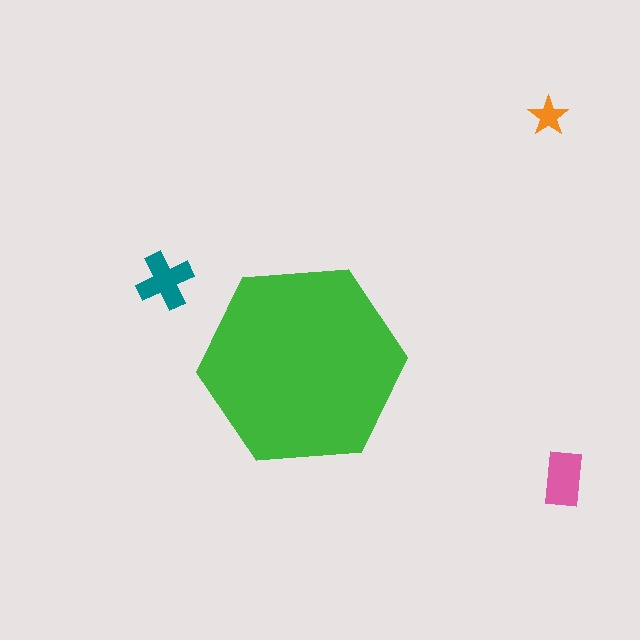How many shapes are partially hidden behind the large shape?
0 shapes are partially hidden.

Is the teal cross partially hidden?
No, the teal cross is fully visible.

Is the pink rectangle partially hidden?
No, the pink rectangle is fully visible.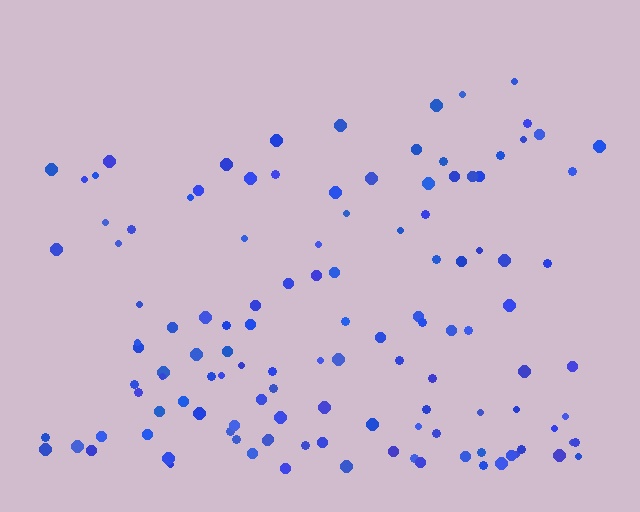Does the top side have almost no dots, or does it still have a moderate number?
Still a moderate number, just noticeably fewer than the bottom.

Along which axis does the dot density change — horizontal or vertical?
Vertical.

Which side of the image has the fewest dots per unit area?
The top.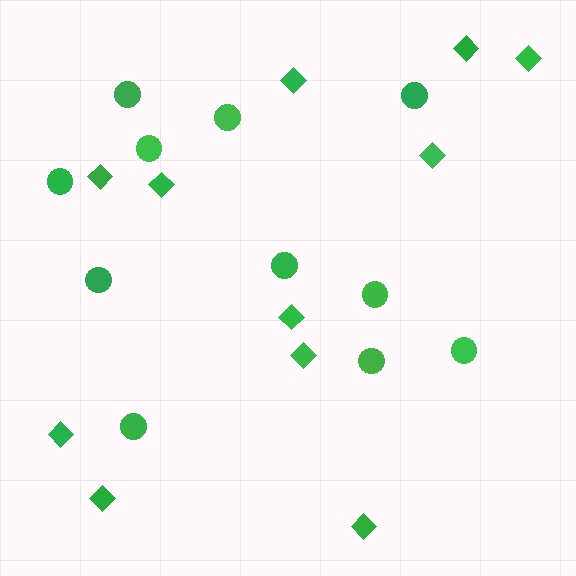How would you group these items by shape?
There are 2 groups: one group of circles (11) and one group of diamonds (11).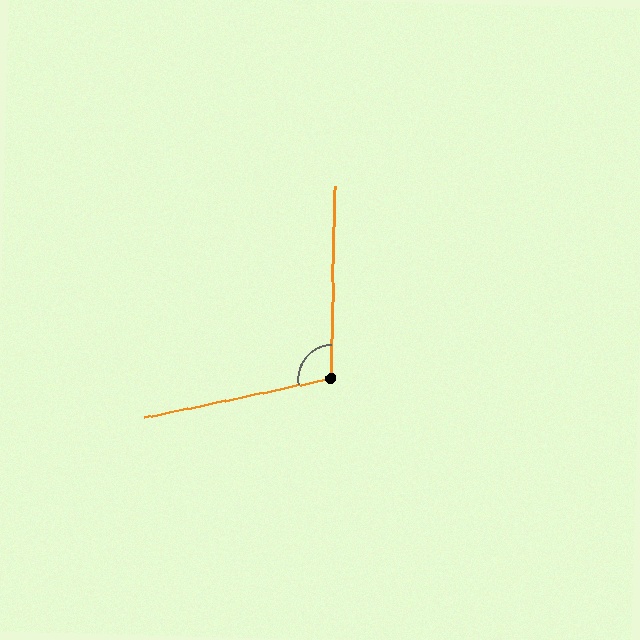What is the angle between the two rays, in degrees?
Approximately 103 degrees.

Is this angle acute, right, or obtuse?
It is obtuse.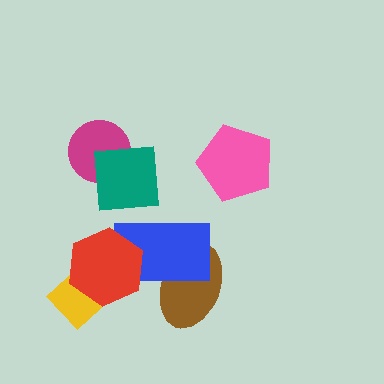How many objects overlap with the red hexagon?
2 objects overlap with the red hexagon.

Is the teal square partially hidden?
No, no other shape covers it.